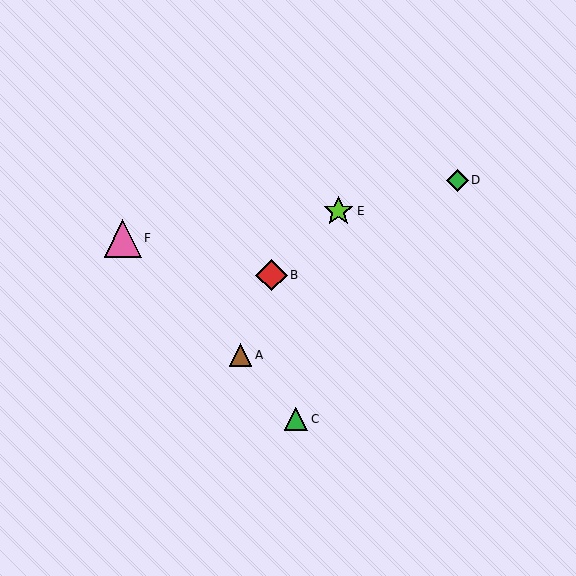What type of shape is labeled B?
Shape B is a red diamond.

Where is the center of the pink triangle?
The center of the pink triangle is at (123, 238).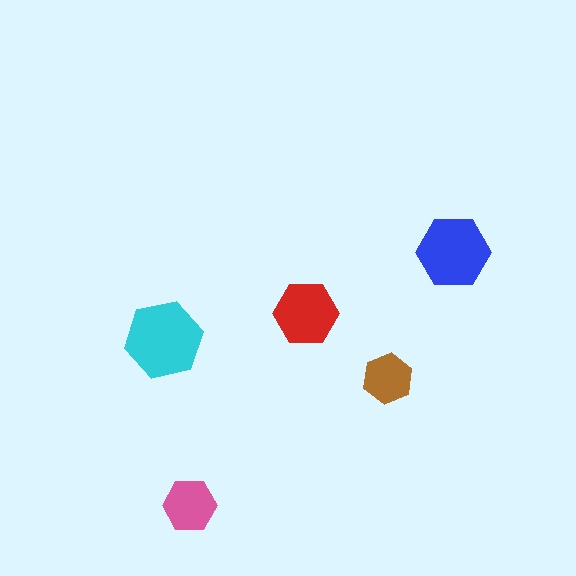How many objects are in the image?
There are 5 objects in the image.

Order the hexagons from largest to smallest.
the cyan one, the blue one, the red one, the pink one, the brown one.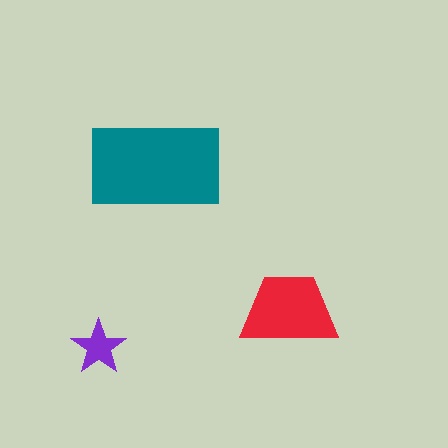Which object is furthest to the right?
The red trapezoid is rightmost.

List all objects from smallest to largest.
The purple star, the red trapezoid, the teal rectangle.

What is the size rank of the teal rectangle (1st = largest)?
1st.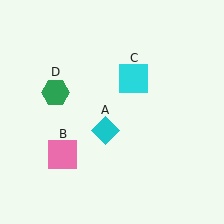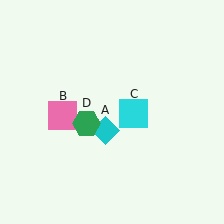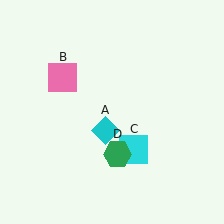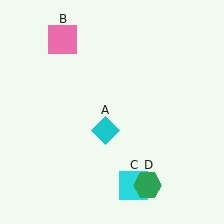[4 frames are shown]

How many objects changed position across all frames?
3 objects changed position: pink square (object B), cyan square (object C), green hexagon (object D).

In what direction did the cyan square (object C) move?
The cyan square (object C) moved down.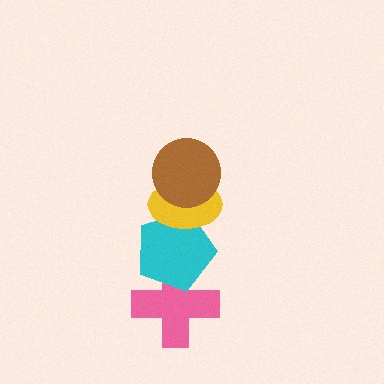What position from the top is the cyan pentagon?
The cyan pentagon is 3rd from the top.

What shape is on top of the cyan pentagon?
The yellow ellipse is on top of the cyan pentagon.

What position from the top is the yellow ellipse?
The yellow ellipse is 2nd from the top.